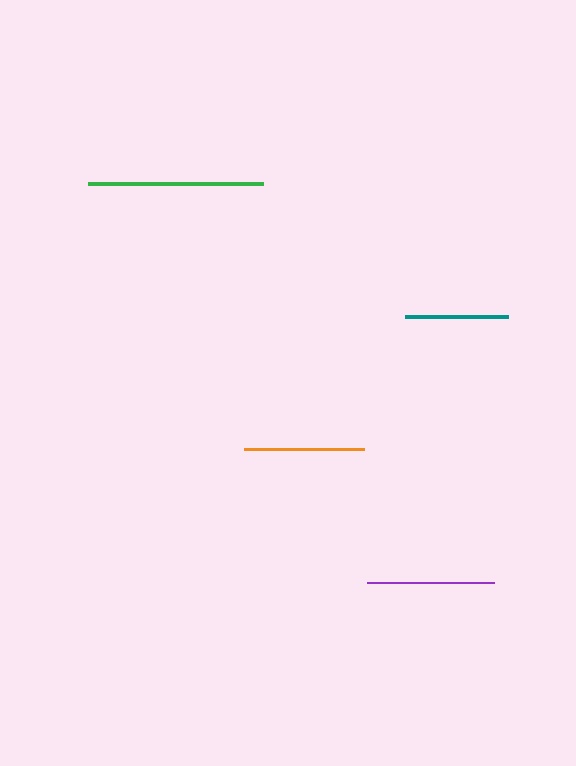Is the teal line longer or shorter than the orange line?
The orange line is longer than the teal line.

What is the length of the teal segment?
The teal segment is approximately 103 pixels long.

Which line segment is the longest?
The green line is the longest at approximately 174 pixels.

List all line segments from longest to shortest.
From longest to shortest: green, purple, orange, teal.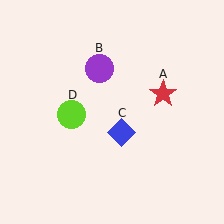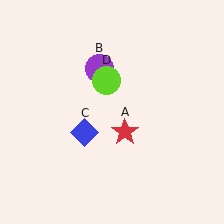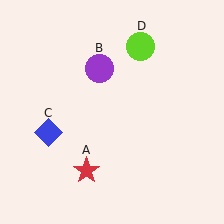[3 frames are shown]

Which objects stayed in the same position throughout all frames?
Purple circle (object B) remained stationary.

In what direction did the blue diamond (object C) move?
The blue diamond (object C) moved left.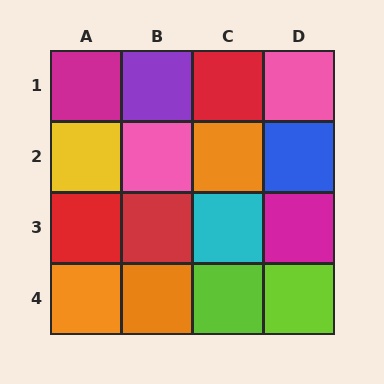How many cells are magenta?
2 cells are magenta.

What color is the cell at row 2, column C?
Orange.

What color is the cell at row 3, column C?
Cyan.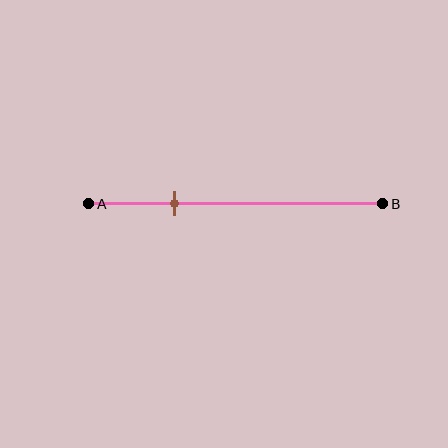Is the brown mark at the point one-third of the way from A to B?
No, the mark is at about 30% from A, not at the 33% one-third point.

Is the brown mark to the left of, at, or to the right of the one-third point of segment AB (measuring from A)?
The brown mark is to the left of the one-third point of segment AB.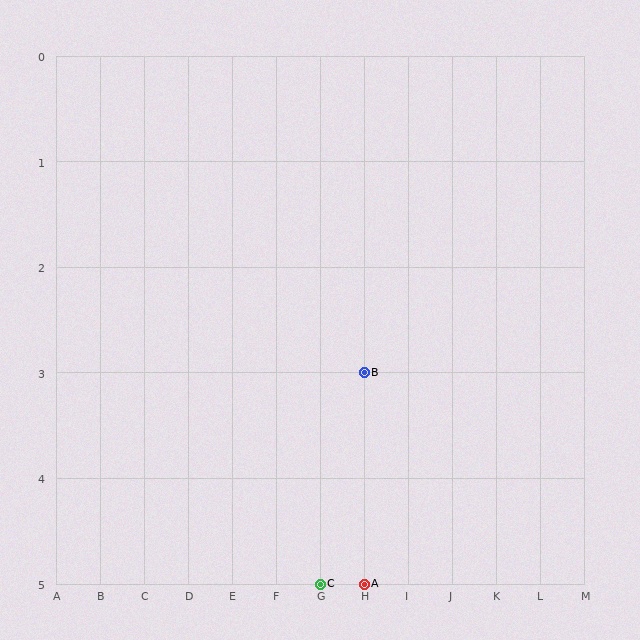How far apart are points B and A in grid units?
Points B and A are 2 rows apart.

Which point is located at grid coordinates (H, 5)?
Point A is at (H, 5).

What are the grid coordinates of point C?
Point C is at grid coordinates (G, 5).